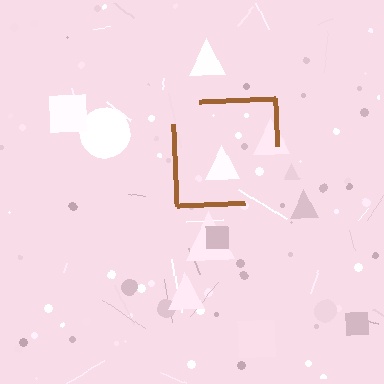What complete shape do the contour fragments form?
The contour fragments form a square.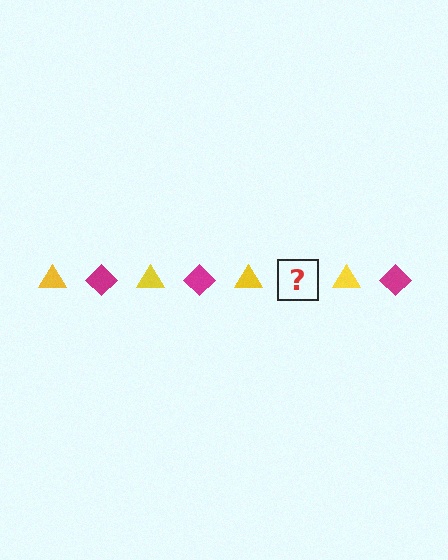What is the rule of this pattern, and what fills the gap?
The rule is that the pattern alternates between yellow triangle and magenta diamond. The gap should be filled with a magenta diamond.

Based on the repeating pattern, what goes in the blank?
The blank should be a magenta diamond.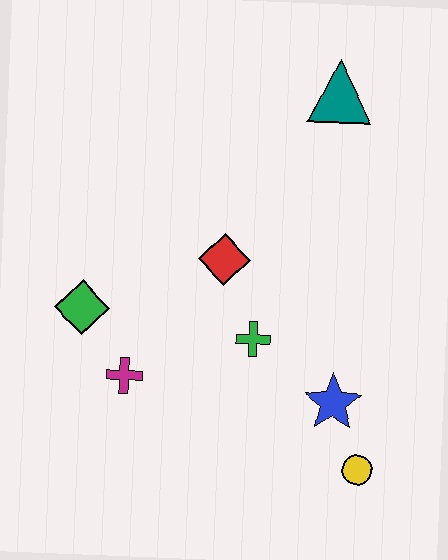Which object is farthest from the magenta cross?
The teal triangle is farthest from the magenta cross.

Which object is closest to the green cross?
The red diamond is closest to the green cross.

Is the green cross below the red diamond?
Yes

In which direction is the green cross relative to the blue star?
The green cross is to the left of the blue star.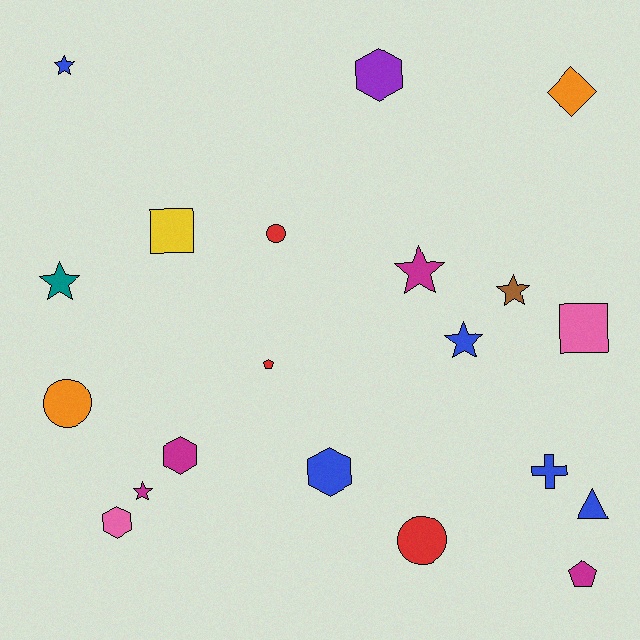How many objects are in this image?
There are 20 objects.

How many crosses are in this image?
There is 1 cross.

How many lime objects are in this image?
There are no lime objects.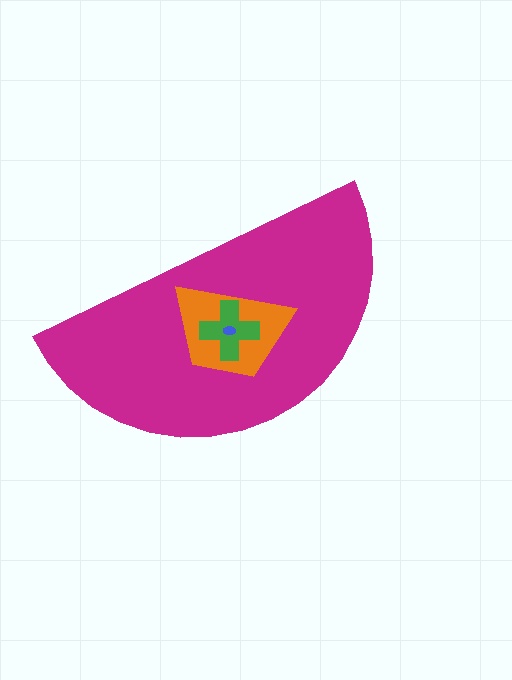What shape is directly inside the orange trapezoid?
The green cross.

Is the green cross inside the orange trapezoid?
Yes.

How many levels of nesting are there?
4.